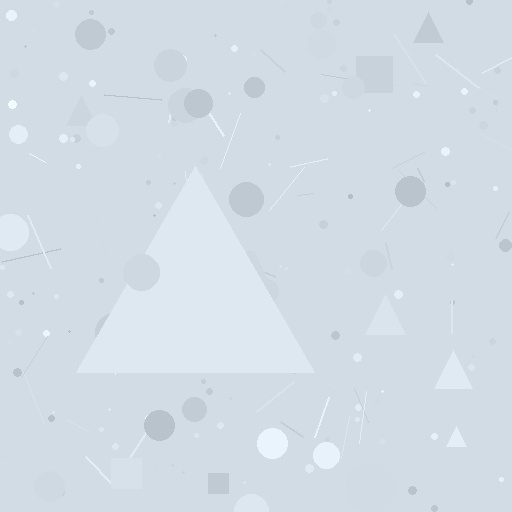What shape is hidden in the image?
A triangle is hidden in the image.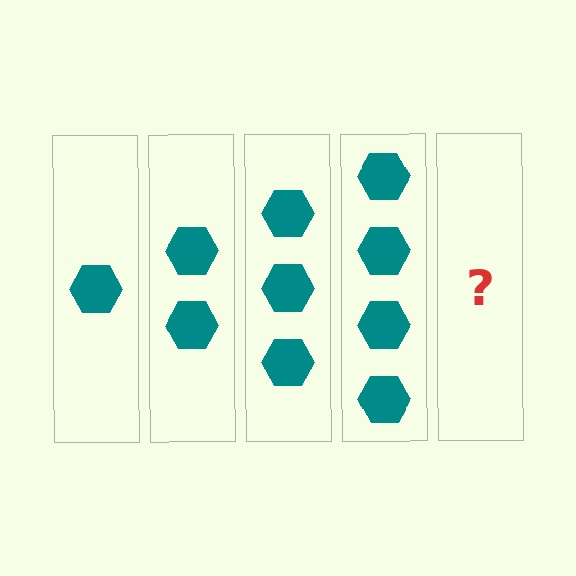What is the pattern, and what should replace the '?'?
The pattern is that each step adds one more hexagon. The '?' should be 5 hexagons.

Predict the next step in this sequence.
The next step is 5 hexagons.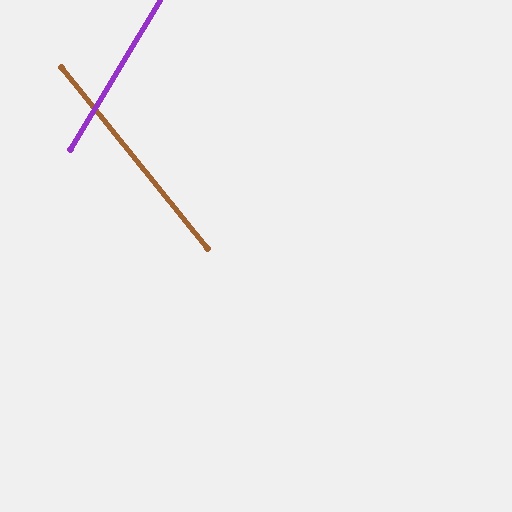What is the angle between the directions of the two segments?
Approximately 70 degrees.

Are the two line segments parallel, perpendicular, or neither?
Neither parallel nor perpendicular — they differ by about 70°.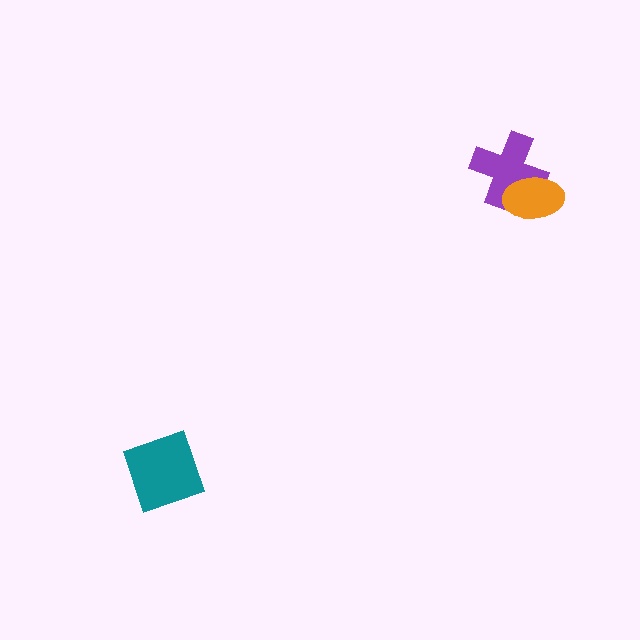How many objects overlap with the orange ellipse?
1 object overlaps with the orange ellipse.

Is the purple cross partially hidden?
Yes, it is partially covered by another shape.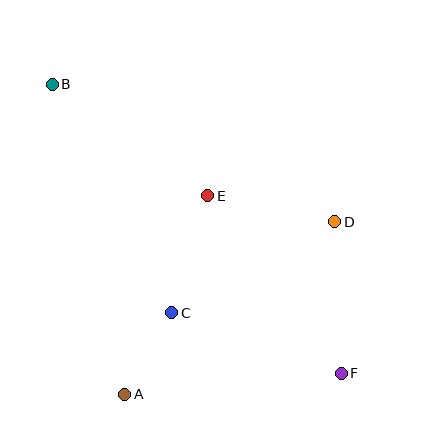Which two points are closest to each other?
Points A and C are closest to each other.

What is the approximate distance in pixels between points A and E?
The distance between A and E is approximately 215 pixels.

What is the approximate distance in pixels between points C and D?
The distance between C and D is approximately 187 pixels.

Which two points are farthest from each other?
Points B and F are farthest from each other.